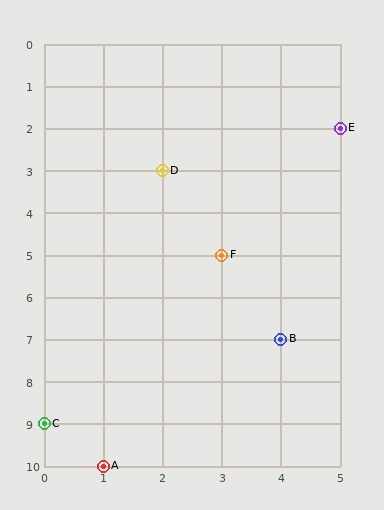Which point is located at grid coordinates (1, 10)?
Point A is at (1, 10).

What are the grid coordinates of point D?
Point D is at grid coordinates (2, 3).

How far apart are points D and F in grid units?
Points D and F are 1 column and 2 rows apart (about 2.2 grid units diagonally).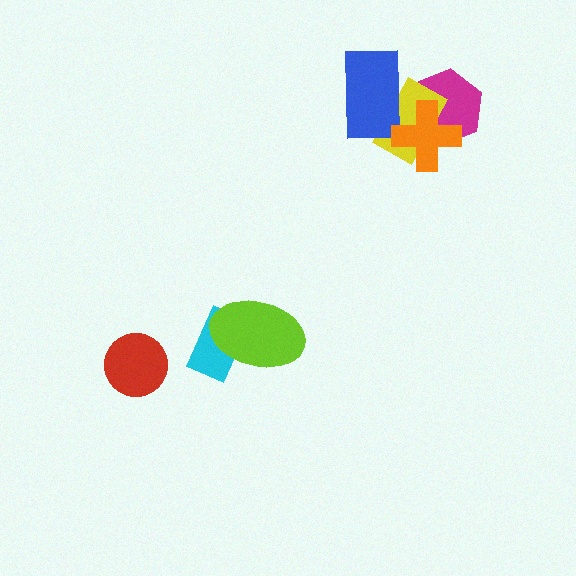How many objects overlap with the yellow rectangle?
3 objects overlap with the yellow rectangle.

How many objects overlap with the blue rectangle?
3 objects overlap with the blue rectangle.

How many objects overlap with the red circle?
0 objects overlap with the red circle.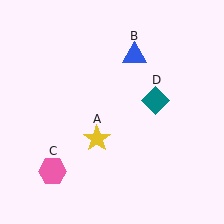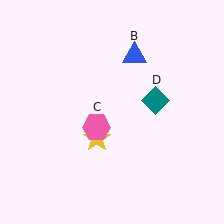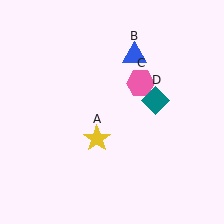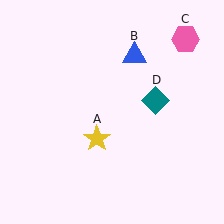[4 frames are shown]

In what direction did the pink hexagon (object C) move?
The pink hexagon (object C) moved up and to the right.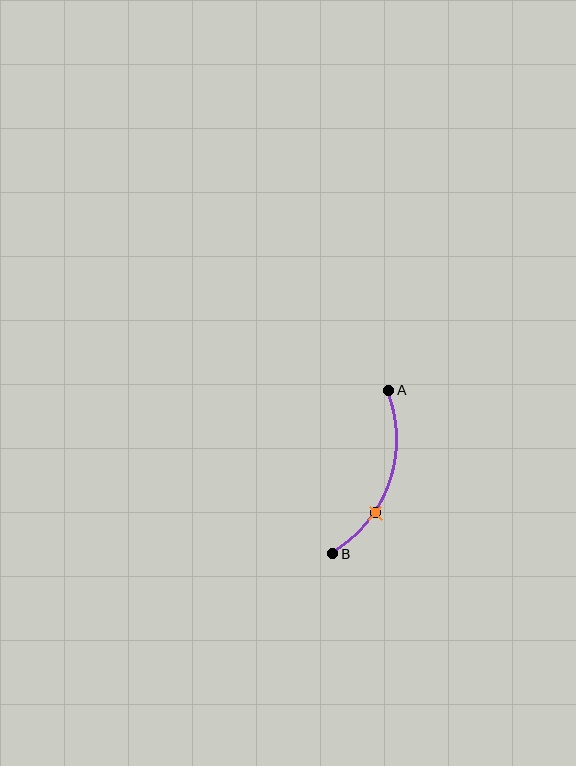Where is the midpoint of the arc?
The arc midpoint is the point on the curve farthest from the straight line joining A and B. It sits to the right of that line.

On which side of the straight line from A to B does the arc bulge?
The arc bulges to the right of the straight line connecting A and B.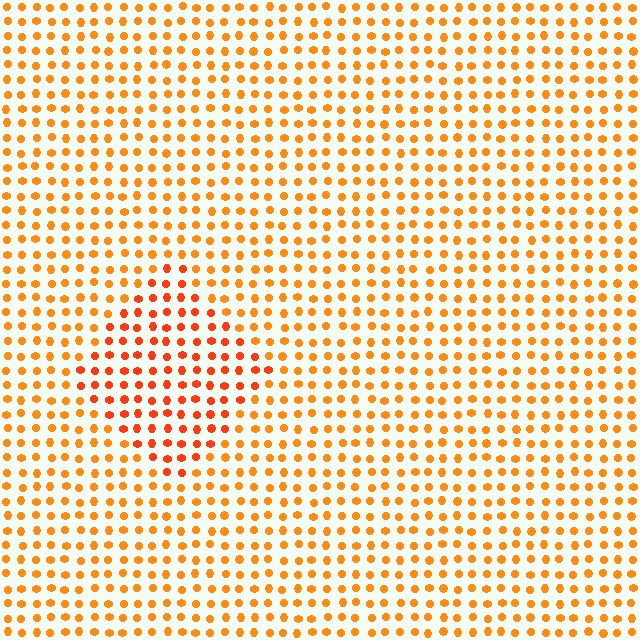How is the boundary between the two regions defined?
The boundary is defined purely by a slight shift in hue (about 21 degrees). Spacing, size, and orientation are identical on both sides.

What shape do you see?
I see a diamond.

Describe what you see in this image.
The image is filled with small orange elements in a uniform arrangement. A diamond-shaped region is visible where the elements are tinted to a slightly different hue, forming a subtle color boundary.